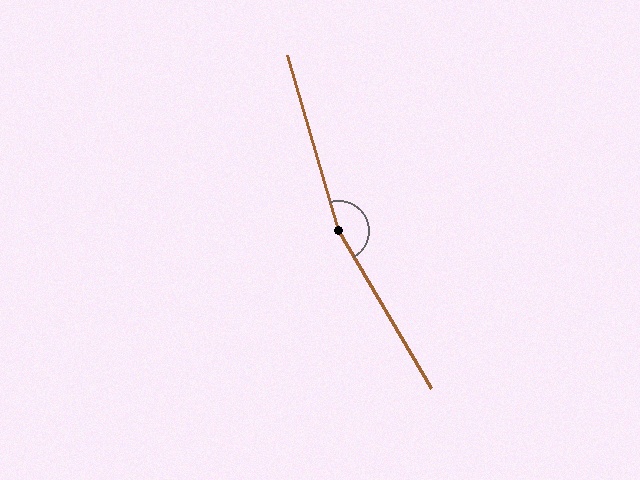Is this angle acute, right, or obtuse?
It is obtuse.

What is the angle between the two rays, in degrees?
Approximately 166 degrees.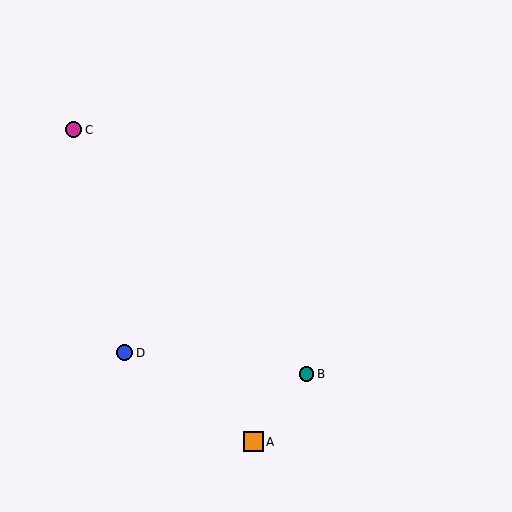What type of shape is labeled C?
Shape C is a magenta circle.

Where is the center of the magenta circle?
The center of the magenta circle is at (74, 130).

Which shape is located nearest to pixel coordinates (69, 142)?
The magenta circle (labeled C) at (74, 130) is nearest to that location.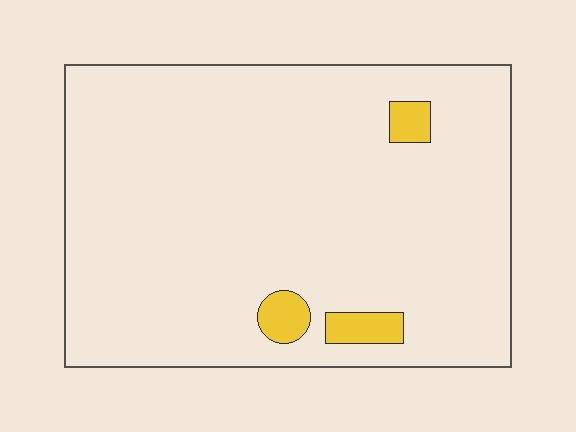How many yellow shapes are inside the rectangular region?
3.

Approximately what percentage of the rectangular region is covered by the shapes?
Approximately 5%.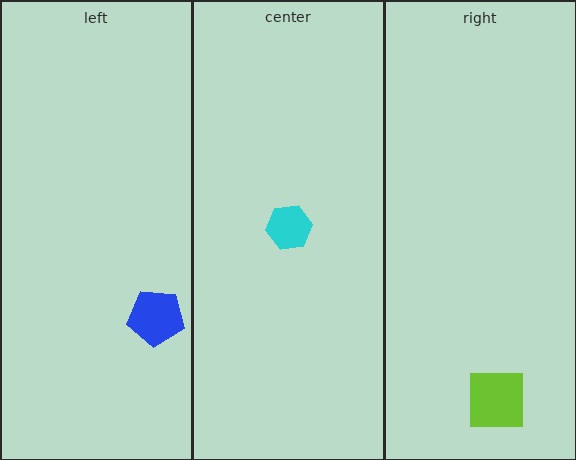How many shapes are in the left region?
1.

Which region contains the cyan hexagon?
The center region.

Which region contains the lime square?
The right region.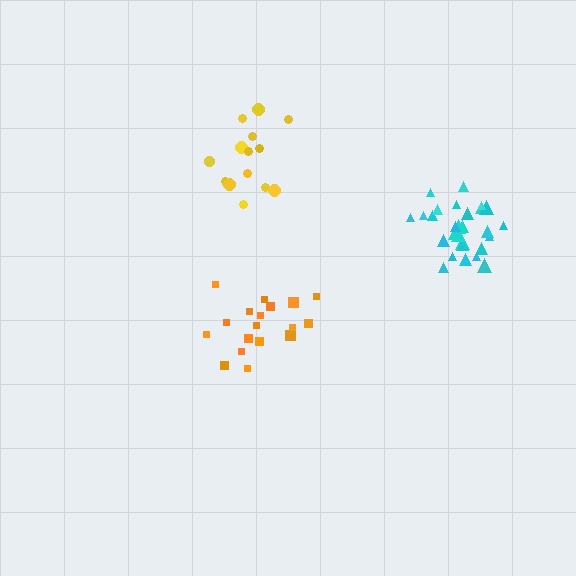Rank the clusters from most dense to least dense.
cyan, yellow, orange.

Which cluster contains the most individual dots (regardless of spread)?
Cyan (28).